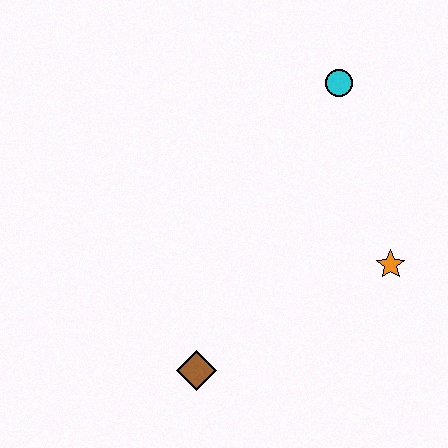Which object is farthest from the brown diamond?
The cyan circle is farthest from the brown diamond.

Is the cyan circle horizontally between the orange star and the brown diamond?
Yes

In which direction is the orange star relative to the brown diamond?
The orange star is to the right of the brown diamond.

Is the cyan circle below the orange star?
No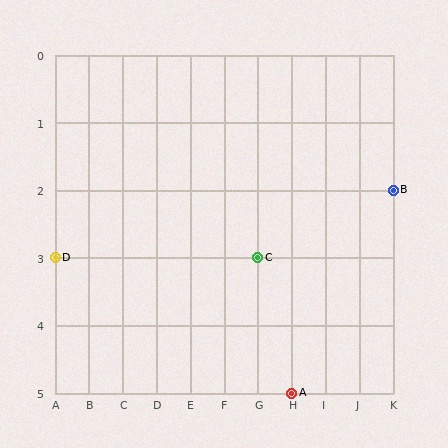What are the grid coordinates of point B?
Point B is at grid coordinates (K, 2).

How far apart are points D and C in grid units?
Points D and C are 6 columns apart.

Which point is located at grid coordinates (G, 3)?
Point C is at (G, 3).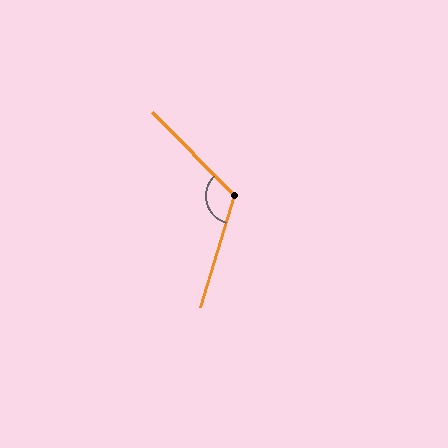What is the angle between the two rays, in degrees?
Approximately 119 degrees.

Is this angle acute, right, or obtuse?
It is obtuse.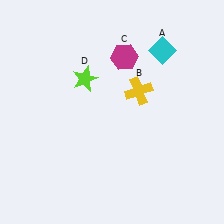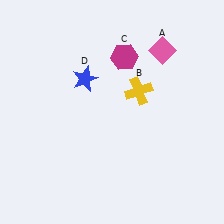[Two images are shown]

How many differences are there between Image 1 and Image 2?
There are 2 differences between the two images.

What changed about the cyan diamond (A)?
In Image 1, A is cyan. In Image 2, it changed to pink.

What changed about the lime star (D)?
In Image 1, D is lime. In Image 2, it changed to blue.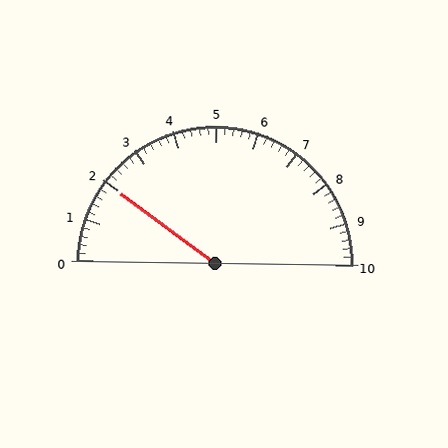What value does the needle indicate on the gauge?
The needle indicates approximately 2.0.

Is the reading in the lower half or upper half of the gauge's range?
The reading is in the lower half of the range (0 to 10).